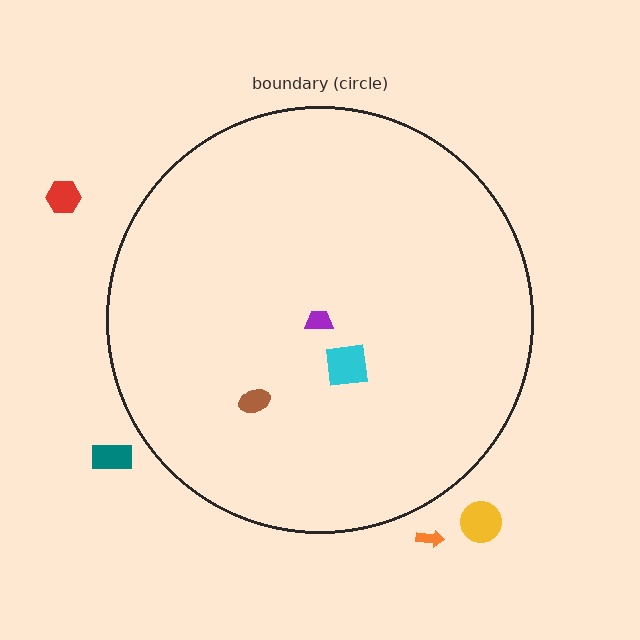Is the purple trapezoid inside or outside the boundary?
Inside.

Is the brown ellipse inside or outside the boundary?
Inside.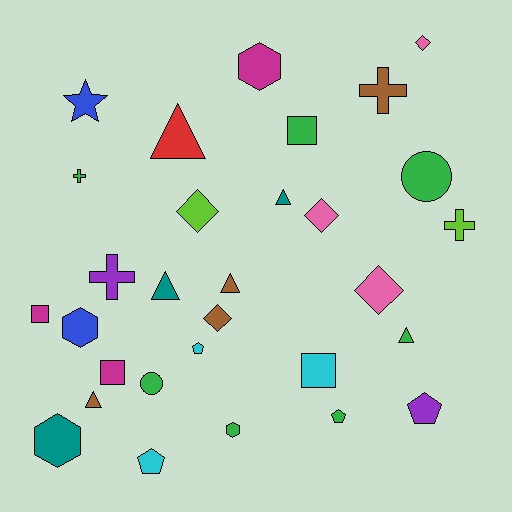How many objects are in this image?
There are 30 objects.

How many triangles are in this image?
There are 6 triangles.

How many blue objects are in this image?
There are 2 blue objects.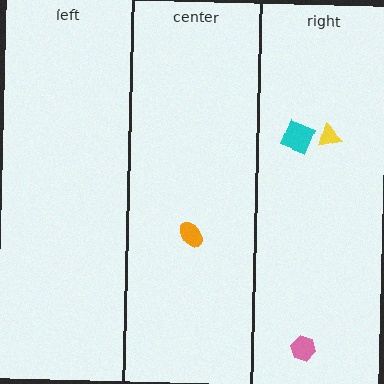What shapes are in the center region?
The orange ellipse.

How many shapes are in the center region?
1.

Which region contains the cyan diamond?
The right region.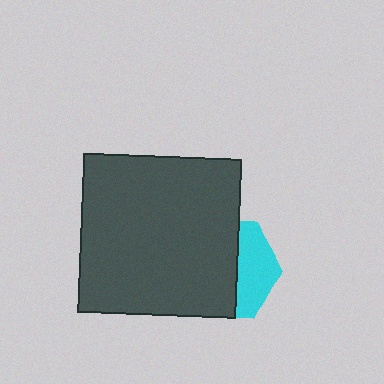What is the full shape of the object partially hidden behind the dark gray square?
The partially hidden object is a cyan hexagon.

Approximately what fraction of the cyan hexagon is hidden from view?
Roughly 63% of the cyan hexagon is hidden behind the dark gray square.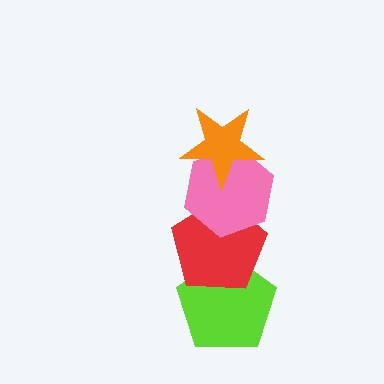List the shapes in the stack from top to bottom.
From top to bottom: the orange star, the pink hexagon, the red pentagon, the lime pentagon.